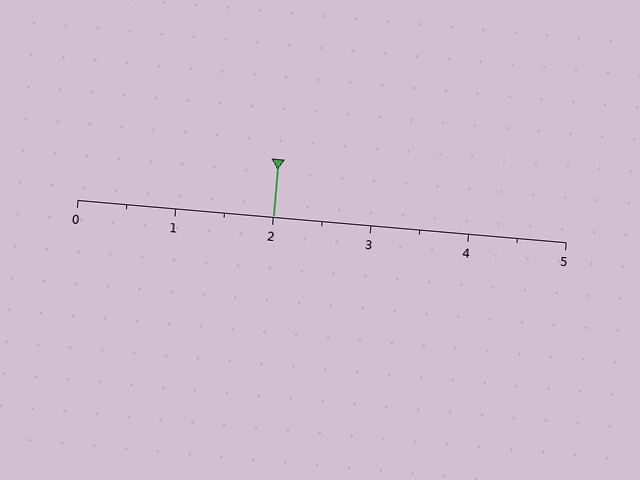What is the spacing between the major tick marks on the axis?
The major ticks are spaced 1 apart.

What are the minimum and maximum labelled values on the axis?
The axis runs from 0 to 5.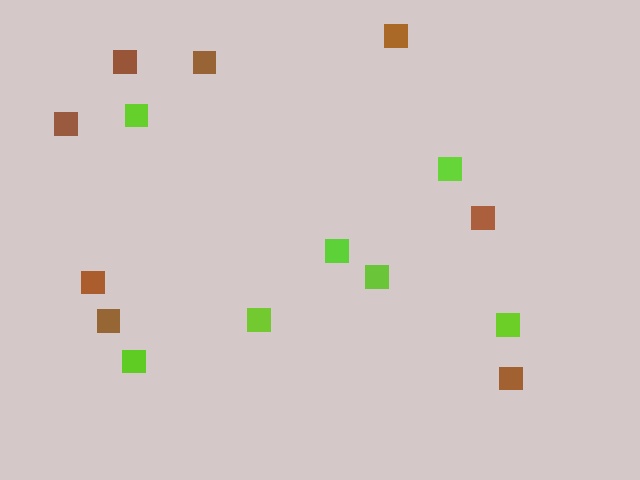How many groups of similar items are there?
There are 2 groups: one group of lime squares (7) and one group of brown squares (8).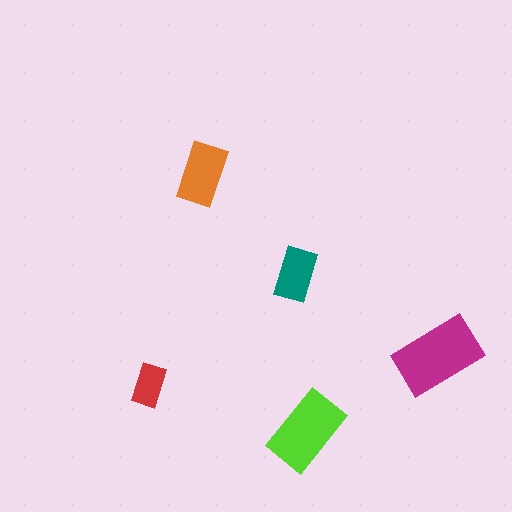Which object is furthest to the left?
The red rectangle is leftmost.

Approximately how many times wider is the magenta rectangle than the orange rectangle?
About 1.5 times wider.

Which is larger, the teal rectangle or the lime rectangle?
The lime one.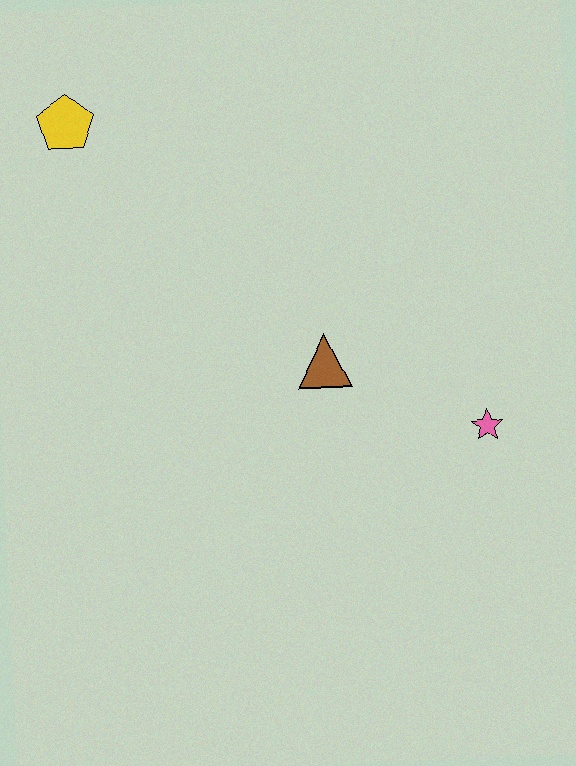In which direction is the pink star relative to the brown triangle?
The pink star is to the right of the brown triangle.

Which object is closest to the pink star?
The brown triangle is closest to the pink star.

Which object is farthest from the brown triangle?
The yellow pentagon is farthest from the brown triangle.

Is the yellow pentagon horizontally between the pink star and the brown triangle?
No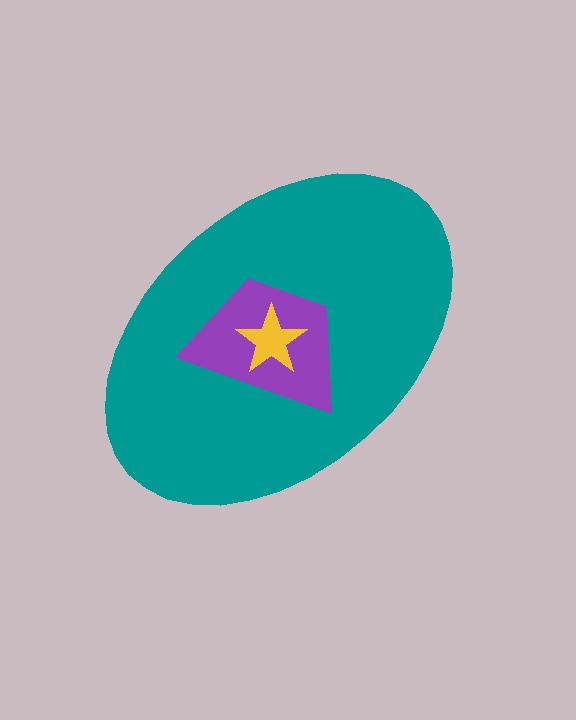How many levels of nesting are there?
3.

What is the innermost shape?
The yellow star.